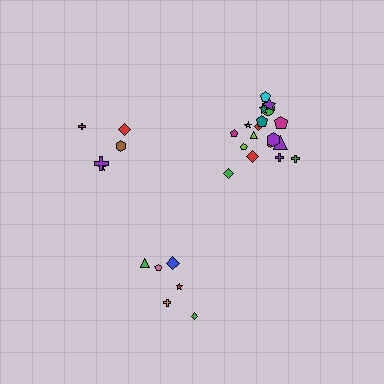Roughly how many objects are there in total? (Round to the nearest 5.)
Roughly 30 objects in total.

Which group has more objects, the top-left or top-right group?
The top-right group.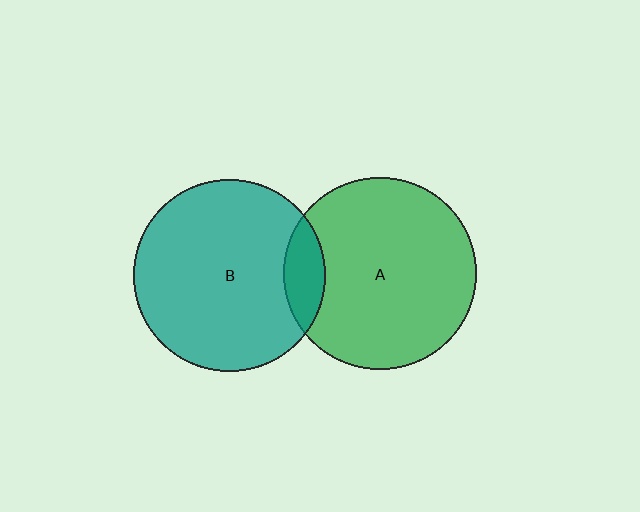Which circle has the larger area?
Circle B (teal).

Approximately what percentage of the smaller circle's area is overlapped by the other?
Approximately 10%.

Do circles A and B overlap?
Yes.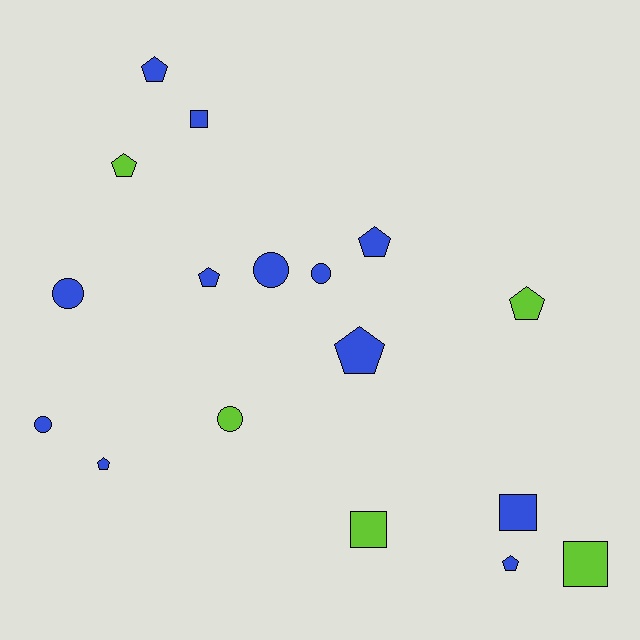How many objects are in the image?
There are 17 objects.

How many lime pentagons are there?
There are 2 lime pentagons.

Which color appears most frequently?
Blue, with 12 objects.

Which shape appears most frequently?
Pentagon, with 8 objects.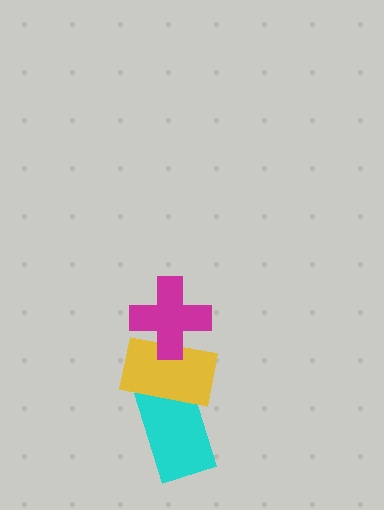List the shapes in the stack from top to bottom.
From top to bottom: the magenta cross, the yellow rectangle, the cyan rectangle.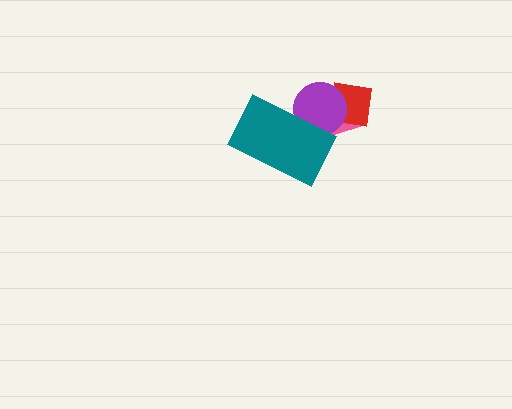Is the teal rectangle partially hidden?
No, no other shape covers it.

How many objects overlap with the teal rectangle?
2 objects overlap with the teal rectangle.